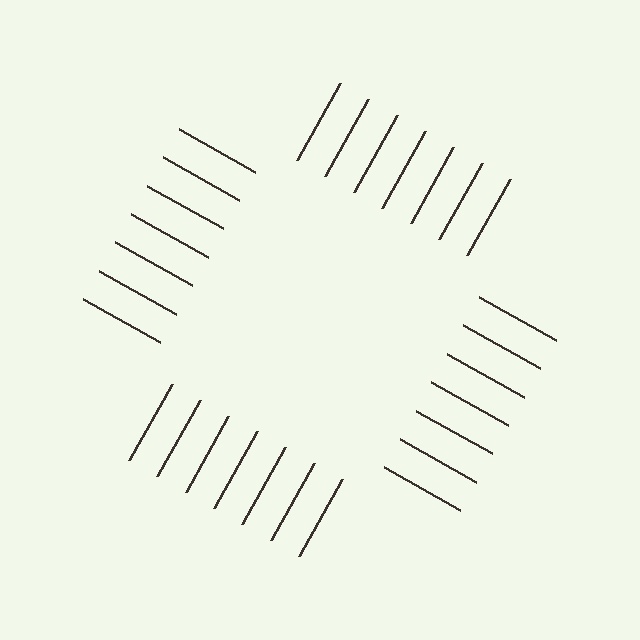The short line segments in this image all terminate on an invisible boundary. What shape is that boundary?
An illusory square — the line segments terminate on its edges but no continuous stroke is drawn.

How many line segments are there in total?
28 — 7 along each of the 4 edges.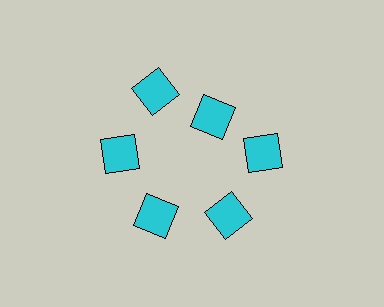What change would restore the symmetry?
The symmetry would be restored by moving it outward, back onto the ring so that all 6 diamonds sit at equal angles and equal distance from the center.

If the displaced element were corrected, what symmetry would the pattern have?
It would have 6-fold rotational symmetry — the pattern would map onto itself every 60 degrees.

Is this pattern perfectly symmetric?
No. The 6 cyan diamonds are arranged in a ring, but one element near the 1 o'clock position is pulled inward toward the center, breaking the 6-fold rotational symmetry.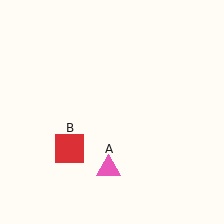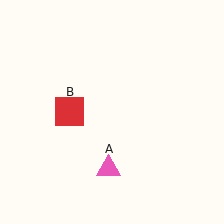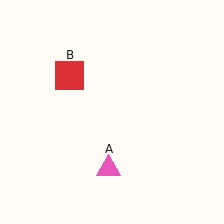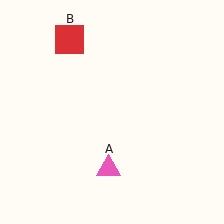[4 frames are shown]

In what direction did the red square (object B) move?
The red square (object B) moved up.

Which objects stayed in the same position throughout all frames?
Pink triangle (object A) remained stationary.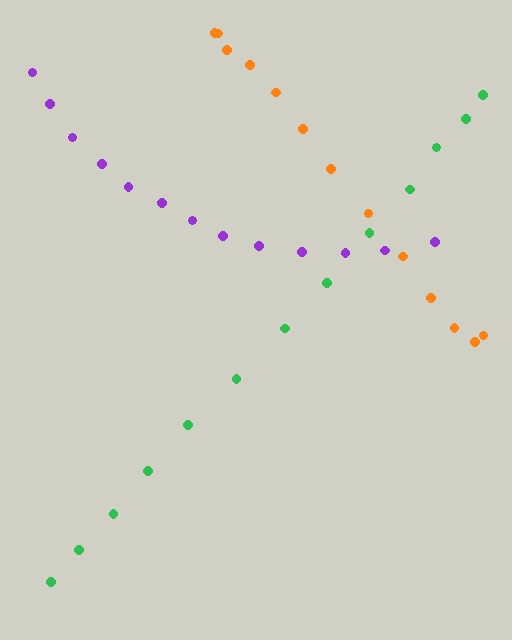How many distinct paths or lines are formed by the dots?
There are 3 distinct paths.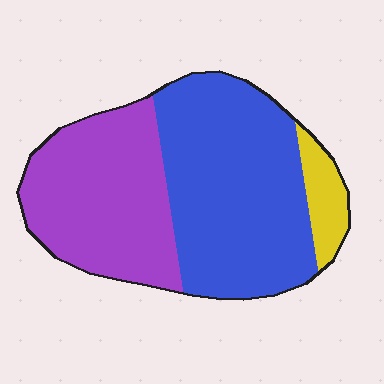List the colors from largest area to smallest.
From largest to smallest: blue, purple, yellow.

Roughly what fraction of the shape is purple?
Purple takes up about two fifths (2/5) of the shape.